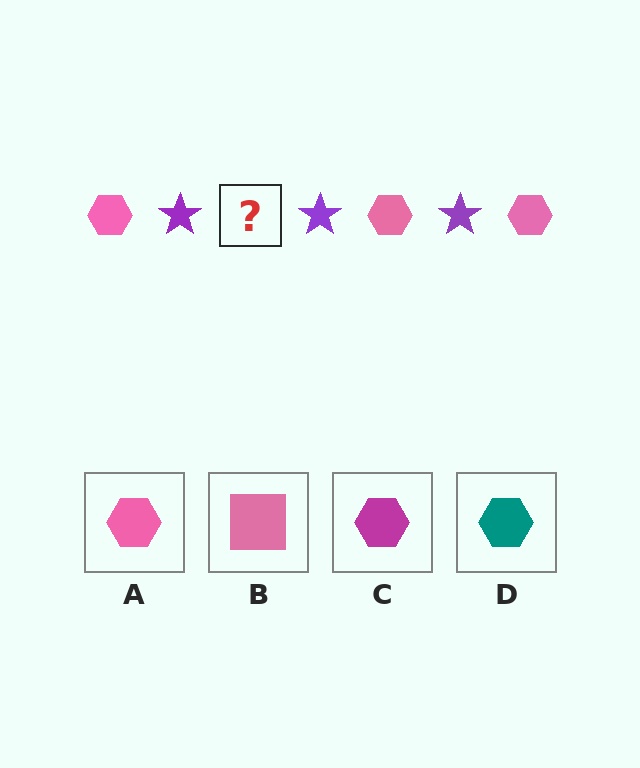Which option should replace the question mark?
Option A.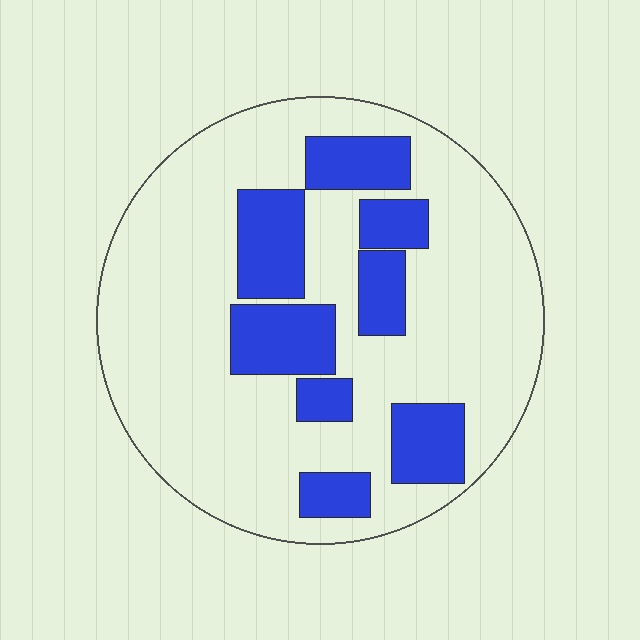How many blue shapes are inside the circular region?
8.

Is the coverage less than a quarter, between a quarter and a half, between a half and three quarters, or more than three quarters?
Between a quarter and a half.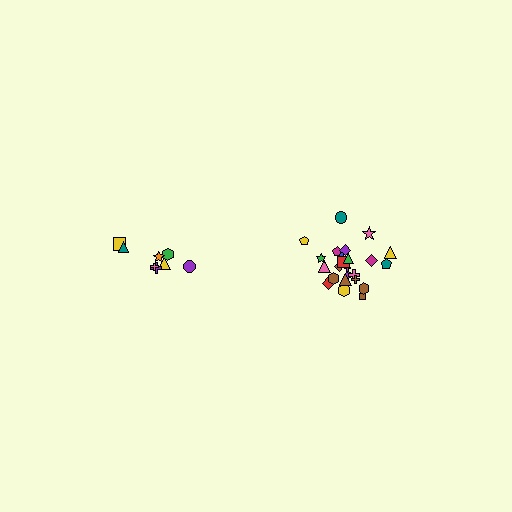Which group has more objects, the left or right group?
The right group.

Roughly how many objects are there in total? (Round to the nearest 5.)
Roughly 35 objects in total.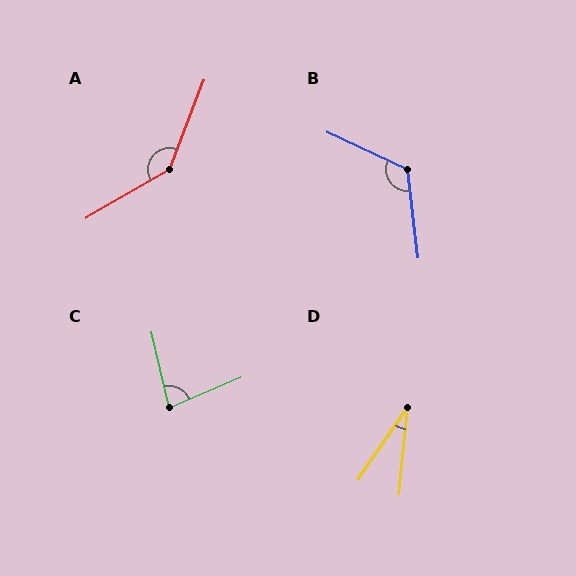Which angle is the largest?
A, at approximately 142 degrees.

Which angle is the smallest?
D, at approximately 28 degrees.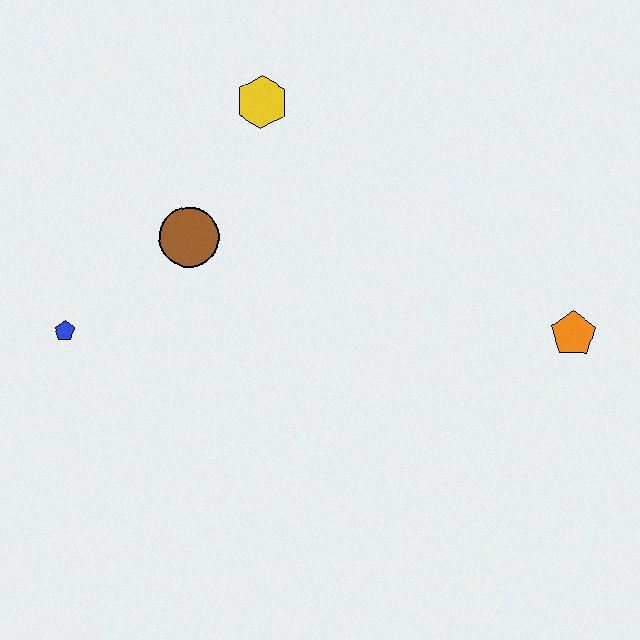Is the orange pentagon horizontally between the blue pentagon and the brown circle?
No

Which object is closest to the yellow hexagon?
The brown circle is closest to the yellow hexagon.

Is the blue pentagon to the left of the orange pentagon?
Yes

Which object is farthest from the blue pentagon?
The orange pentagon is farthest from the blue pentagon.